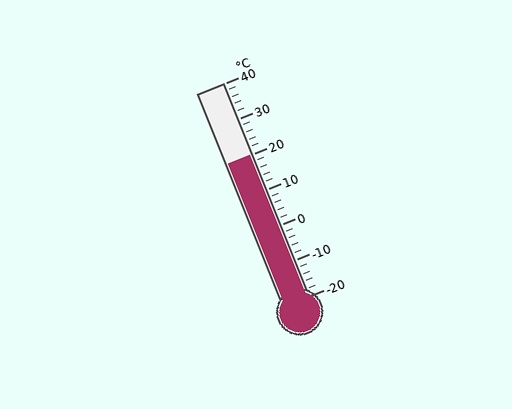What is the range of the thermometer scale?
The thermometer scale ranges from -20°C to 40°C.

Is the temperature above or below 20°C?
The temperature is at 20°C.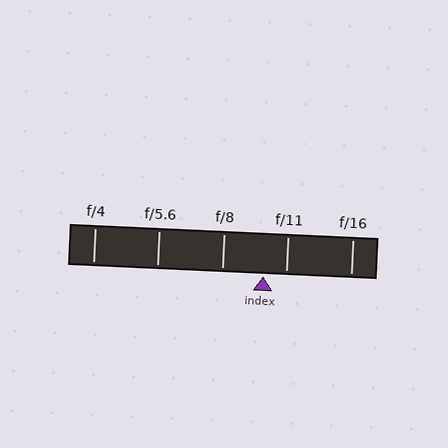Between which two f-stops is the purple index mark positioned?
The index mark is between f/8 and f/11.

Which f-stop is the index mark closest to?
The index mark is closest to f/11.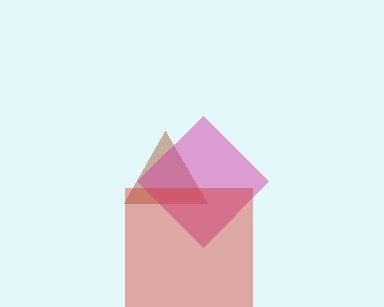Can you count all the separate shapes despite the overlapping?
Yes, there are 3 separate shapes.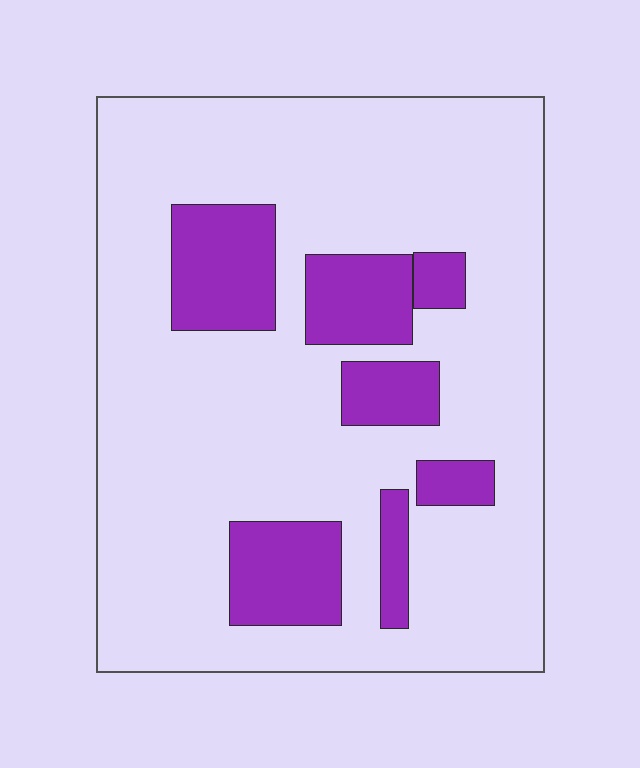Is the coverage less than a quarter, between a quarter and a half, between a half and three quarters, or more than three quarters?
Less than a quarter.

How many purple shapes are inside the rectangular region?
7.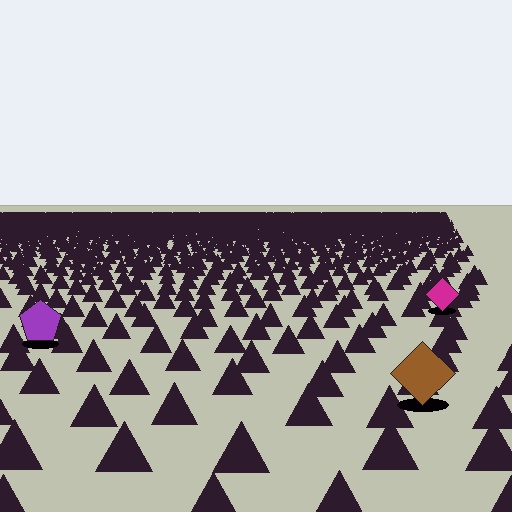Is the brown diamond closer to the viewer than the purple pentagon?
Yes. The brown diamond is closer — you can tell from the texture gradient: the ground texture is coarser near it.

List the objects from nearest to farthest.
From nearest to farthest: the brown diamond, the purple pentagon, the magenta diamond.